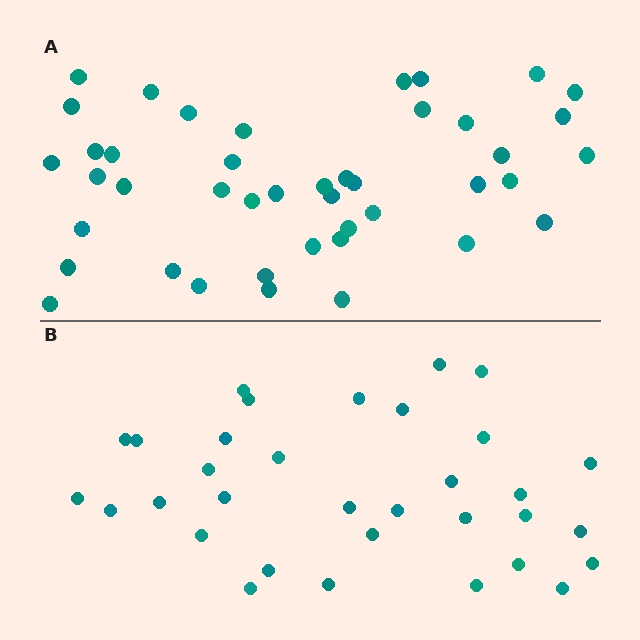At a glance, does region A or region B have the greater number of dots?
Region A (the top region) has more dots.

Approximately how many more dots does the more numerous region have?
Region A has roughly 10 or so more dots than region B.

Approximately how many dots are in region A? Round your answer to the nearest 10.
About 40 dots. (The exact count is 43, which rounds to 40.)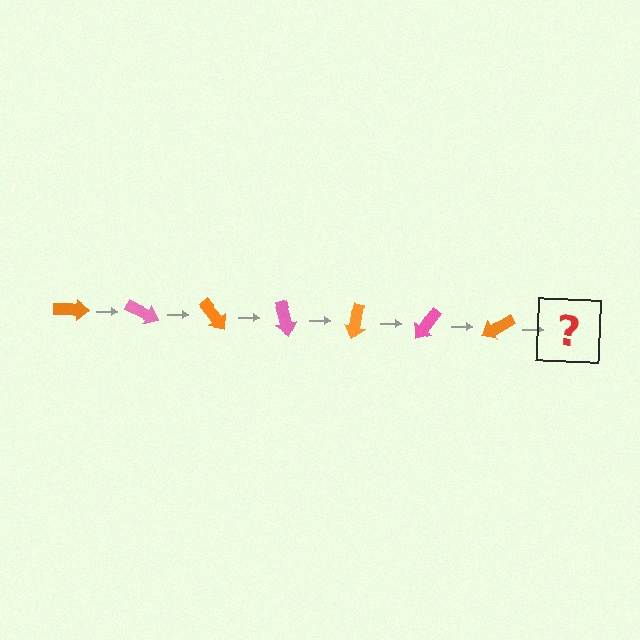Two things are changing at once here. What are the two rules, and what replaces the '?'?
The two rules are that it rotates 25 degrees each step and the color cycles through orange and pink. The '?' should be a pink arrow, rotated 175 degrees from the start.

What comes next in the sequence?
The next element should be a pink arrow, rotated 175 degrees from the start.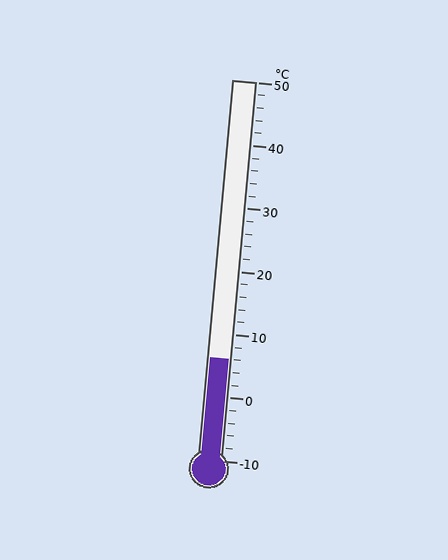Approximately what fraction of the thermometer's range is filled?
The thermometer is filled to approximately 25% of its range.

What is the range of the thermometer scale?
The thermometer scale ranges from -10°C to 50°C.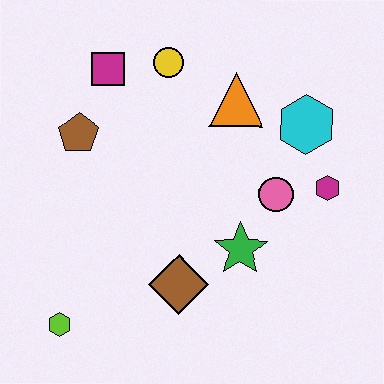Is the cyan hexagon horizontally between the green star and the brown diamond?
No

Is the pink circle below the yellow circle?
Yes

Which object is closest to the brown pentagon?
The magenta square is closest to the brown pentagon.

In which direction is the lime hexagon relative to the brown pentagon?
The lime hexagon is below the brown pentagon.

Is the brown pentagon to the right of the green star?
No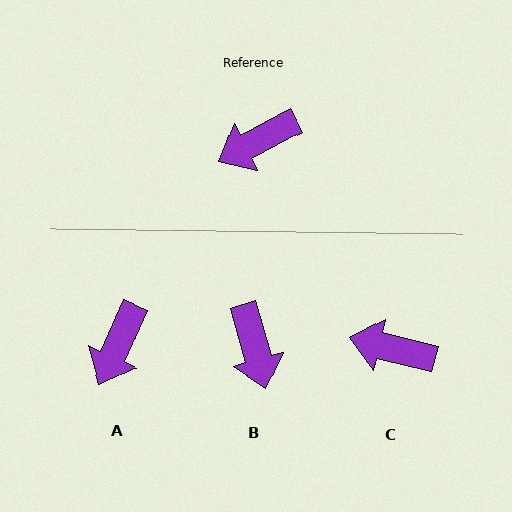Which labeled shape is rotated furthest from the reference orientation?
B, about 78 degrees away.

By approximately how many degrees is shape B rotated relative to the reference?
Approximately 78 degrees counter-clockwise.